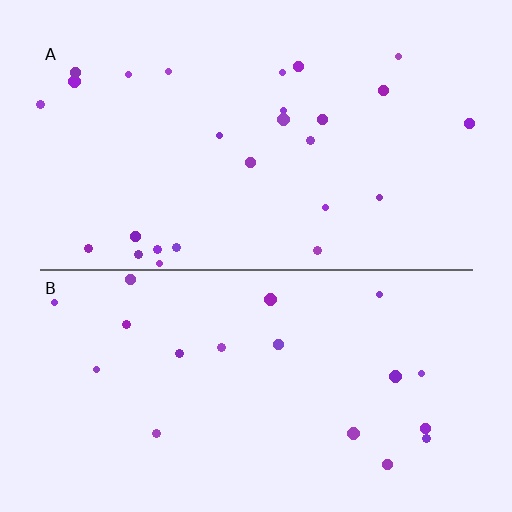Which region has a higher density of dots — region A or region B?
A (the top).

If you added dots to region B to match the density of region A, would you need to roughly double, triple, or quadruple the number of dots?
Approximately double.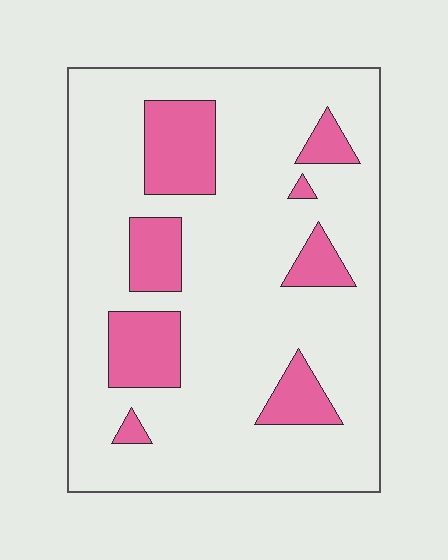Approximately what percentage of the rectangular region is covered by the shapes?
Approximately 20%.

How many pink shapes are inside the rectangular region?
8.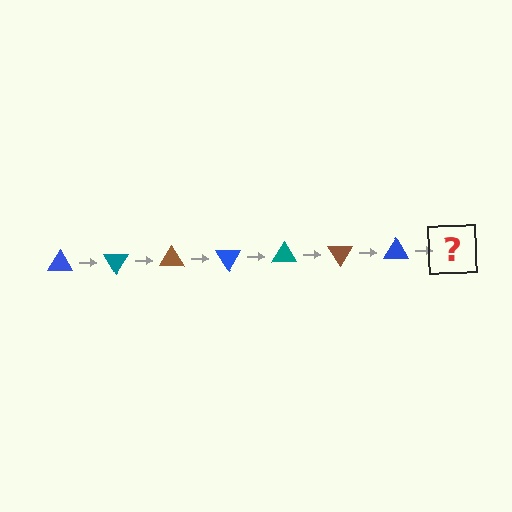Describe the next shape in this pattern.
It should be a teal triangle, rotated 420 degrees from the start.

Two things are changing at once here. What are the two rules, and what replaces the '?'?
The two rules are that it rotates 60 degrees each step and the color cycles through blue, teal, and brown. The '?' should be a teal triangle, rotated 420 degrees from the start.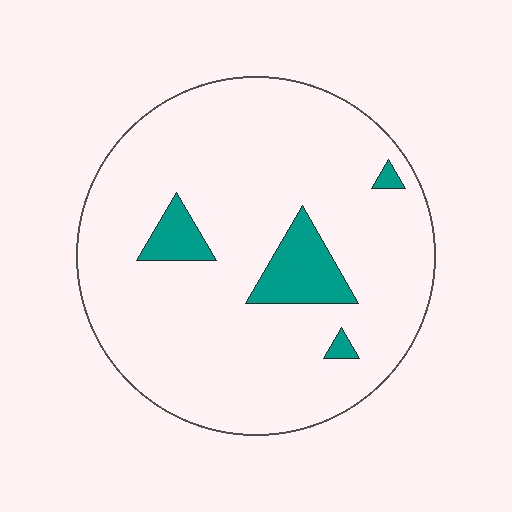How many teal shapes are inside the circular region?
4.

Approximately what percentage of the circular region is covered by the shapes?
Approximately 10%.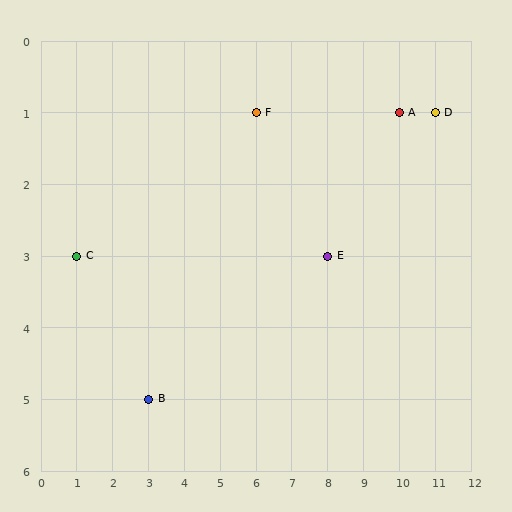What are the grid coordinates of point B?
Point B is at grid coordinates (3, 5).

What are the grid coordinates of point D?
Point D is at grid coordinates (11, 1).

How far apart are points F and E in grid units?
Points F and E are 2 columns and 2 rows apart (about 2.8 grid units diagonally).